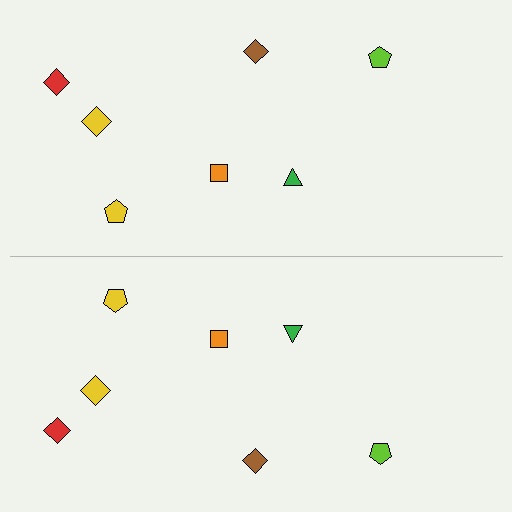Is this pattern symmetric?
Yes, this pattern has bilateral (reflection) symmetry.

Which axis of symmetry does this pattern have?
The pattern has a horizontal axis of symmetry running through the center of the image.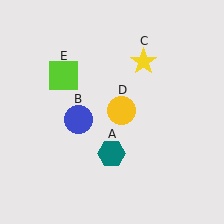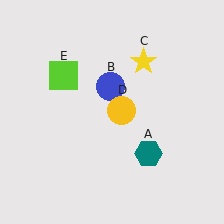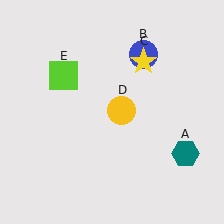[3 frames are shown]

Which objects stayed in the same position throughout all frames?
Yellow star (object C) and yellow circle (object D) and lime square (object E) remained stationary.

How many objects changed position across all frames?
2 objects changed position: teal hexagon (object A), blue circle (object B).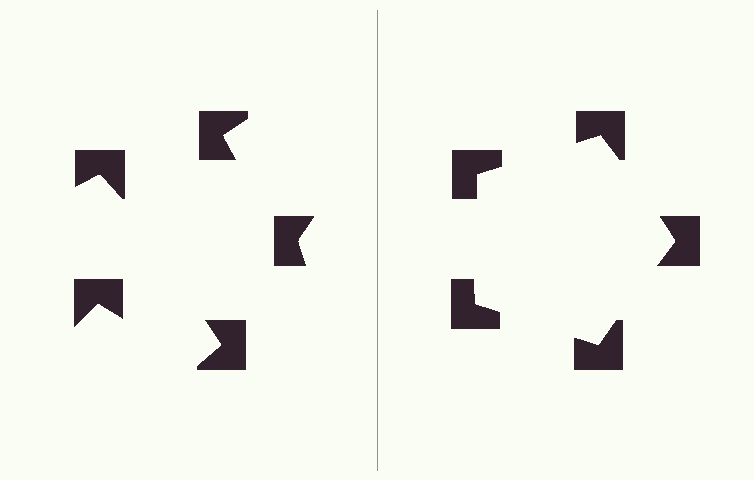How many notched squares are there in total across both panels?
10 — 5 on each side.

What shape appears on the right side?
An illusory pentagon.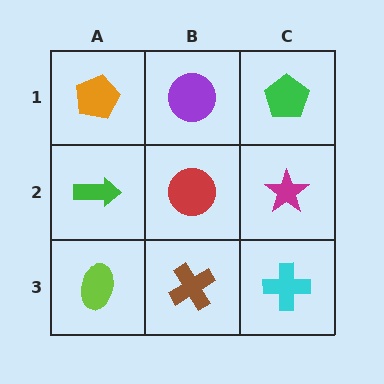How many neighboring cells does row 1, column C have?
2.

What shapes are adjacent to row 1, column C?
A magenta star (row 2, column C), a purple circle (row 1, column B).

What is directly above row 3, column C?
A magenta star.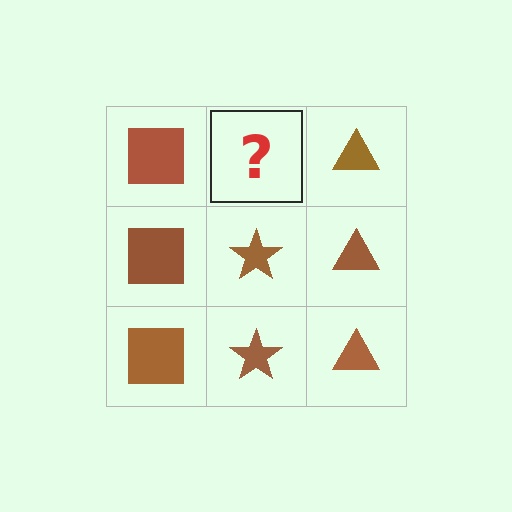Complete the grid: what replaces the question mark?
The question mark should be replaced with a brown star.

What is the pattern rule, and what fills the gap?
The rule is that each column has a consistent shape. The gap should be filled with a brown star.